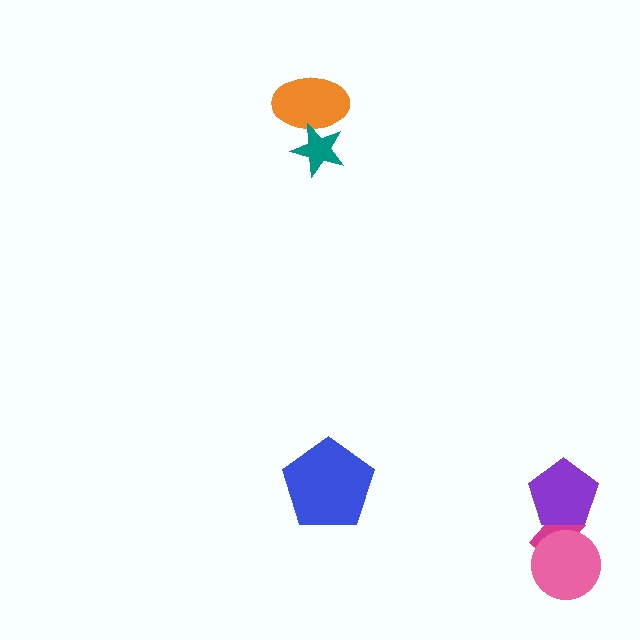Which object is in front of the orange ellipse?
The teal star is in front of the orange ellipse.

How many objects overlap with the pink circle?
1 object overlaps with the pink circle.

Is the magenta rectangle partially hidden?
Yes, it is partially covered by another shape.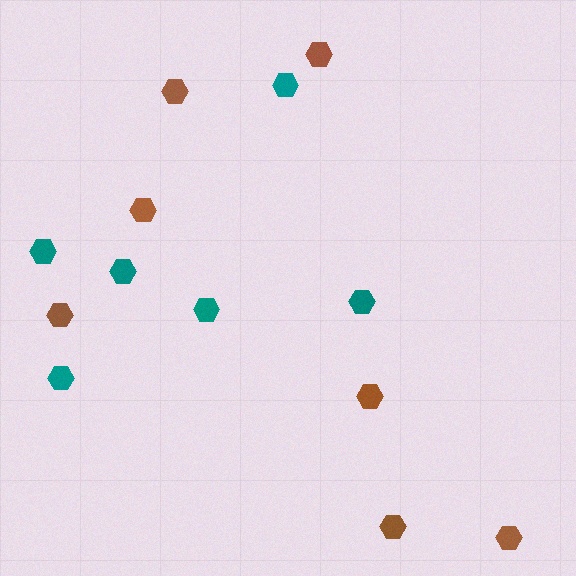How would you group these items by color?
There are 2 groups: one group of brown hexagons (7) and one group of teal hexagons (6).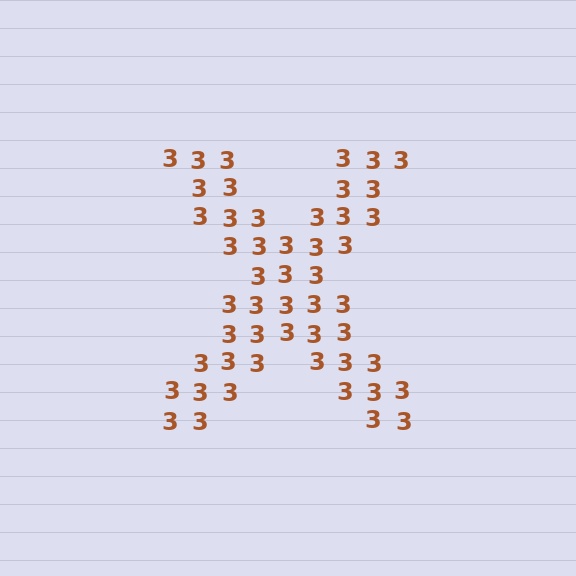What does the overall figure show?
The overall figure shows the letter X.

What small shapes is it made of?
It is made of small digit 3's.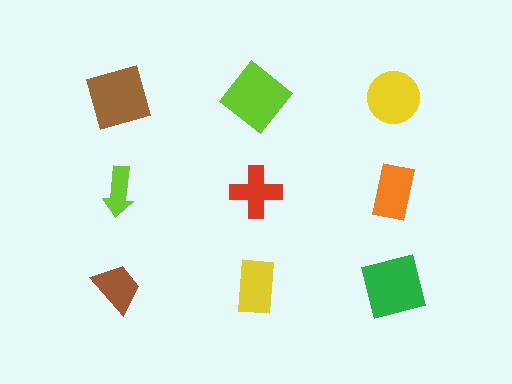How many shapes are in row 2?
3 shapes.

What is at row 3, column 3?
A green square.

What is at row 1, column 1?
A brown square.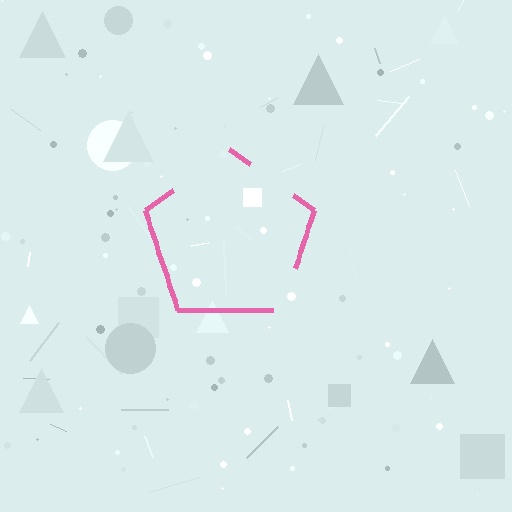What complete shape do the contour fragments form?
The contour fragments form a pentagon.